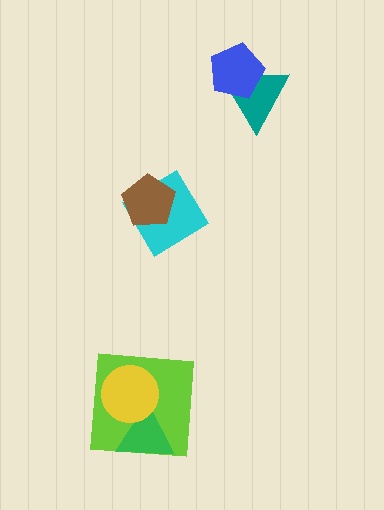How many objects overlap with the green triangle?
2 objects overlap with the green triangle.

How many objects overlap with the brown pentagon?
1 object overlaps with the brown pentagon.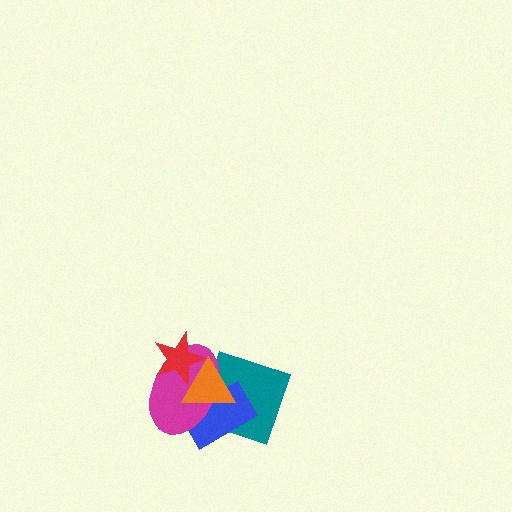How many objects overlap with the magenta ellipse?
4 objects overlap with the magenta ellipse.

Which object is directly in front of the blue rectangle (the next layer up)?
The magenta ellipse is directly in front of the blue rectangle.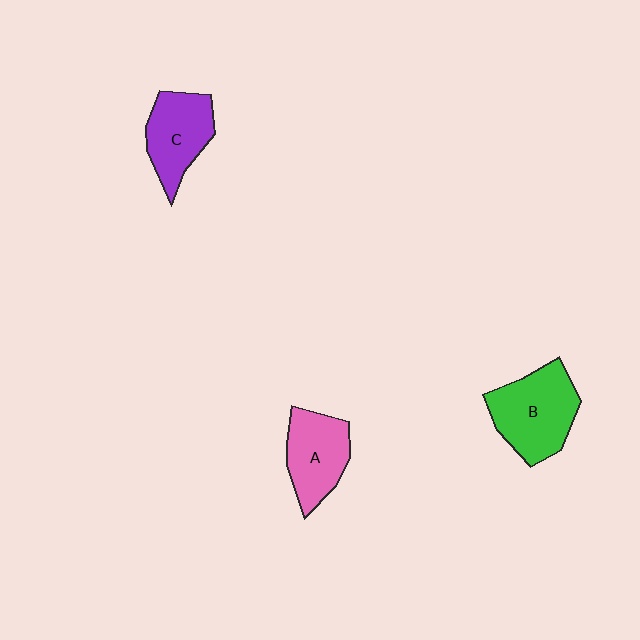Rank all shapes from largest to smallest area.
From largest to smallest: B (green), C (purple), A (pink).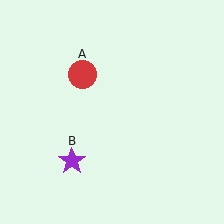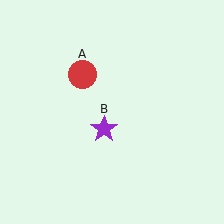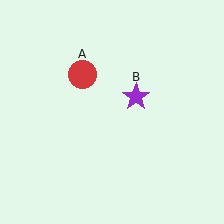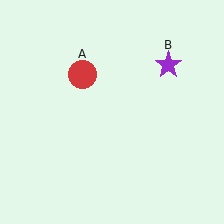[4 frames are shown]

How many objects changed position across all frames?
1 object changed position: purple star (object B).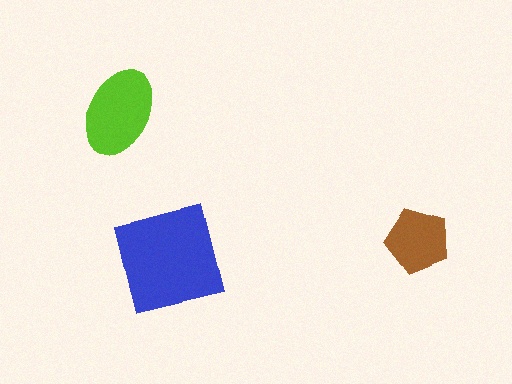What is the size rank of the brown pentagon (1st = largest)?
3rd.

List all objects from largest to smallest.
The blue square, the lime ellipse, the brown pentagon.